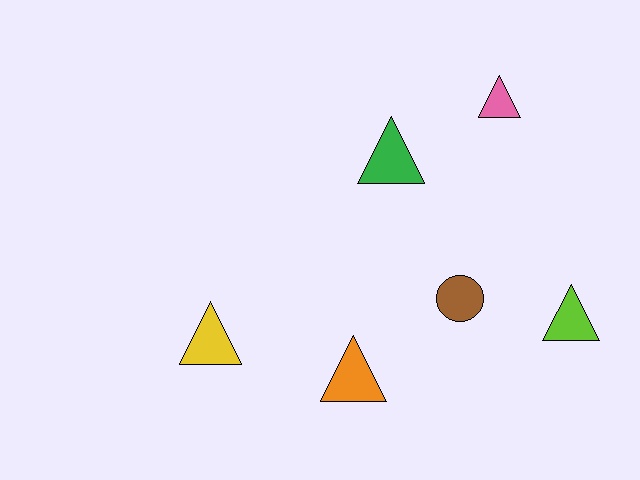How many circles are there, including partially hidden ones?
There is 1 circle.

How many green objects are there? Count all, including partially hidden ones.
There is 1 green object.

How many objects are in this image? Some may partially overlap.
There are 6 objects.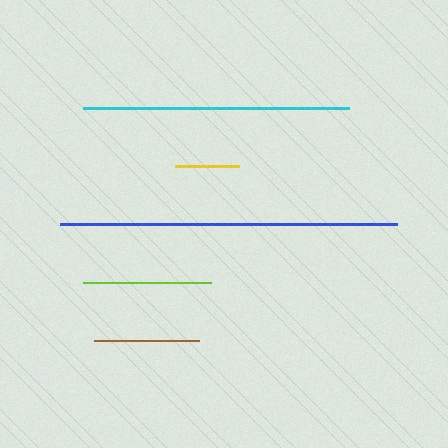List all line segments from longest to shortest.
From longest to shortest: blue, cyan, lime, brown, yellow.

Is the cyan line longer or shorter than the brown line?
The cyan line is longer than the brown line.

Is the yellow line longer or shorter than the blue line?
The blue line is longer than the yellow line.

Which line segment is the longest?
The blue line is the longest at approximately 337 pixels.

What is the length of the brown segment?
The brown segment is approximately 105 pixels long.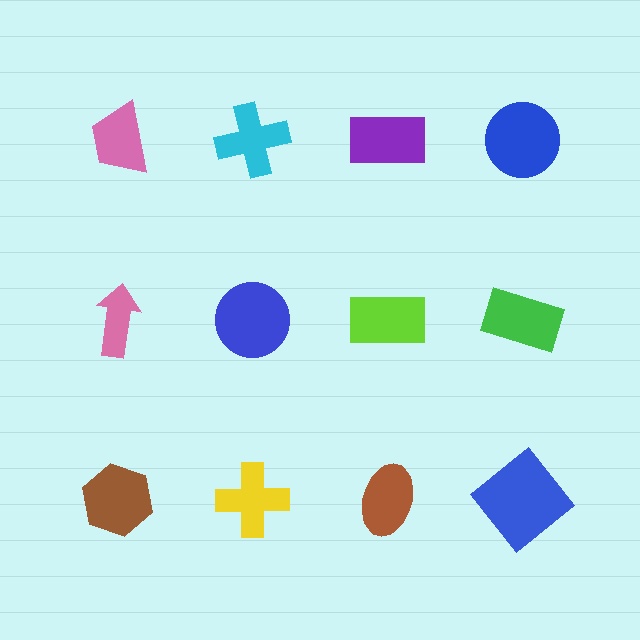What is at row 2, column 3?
A lime rectangle.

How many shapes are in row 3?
4 shapes.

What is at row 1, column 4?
A blue circle.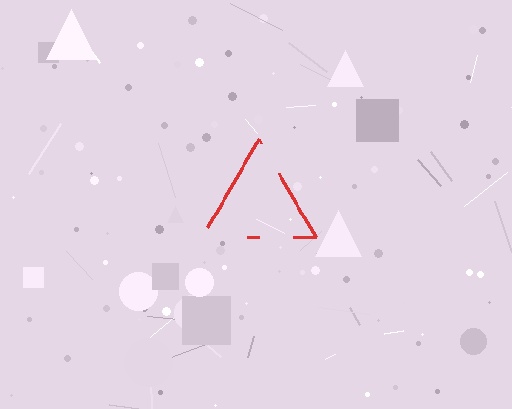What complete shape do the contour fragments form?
The contour fragments form a triangle.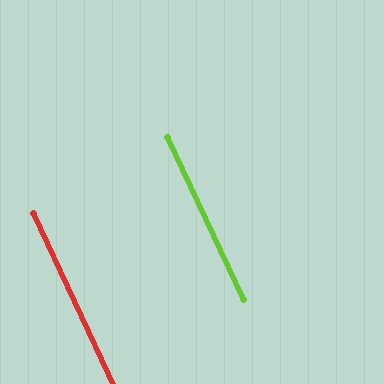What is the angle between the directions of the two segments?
Approximately 0 degrees.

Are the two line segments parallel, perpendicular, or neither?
Parallel — their directions differ by only 0.2°.